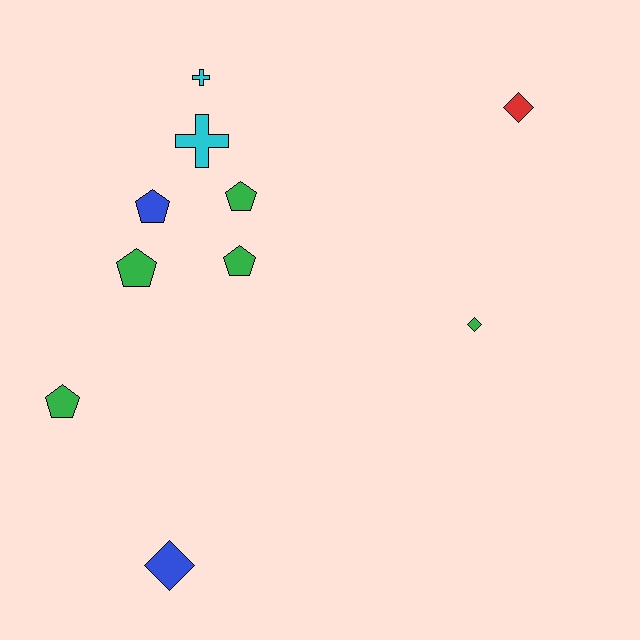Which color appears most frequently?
Green, with 5 objects.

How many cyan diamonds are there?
There are no cyan diamonds.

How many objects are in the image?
There are 10 objects.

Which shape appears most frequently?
Pentagon, with 5 objects.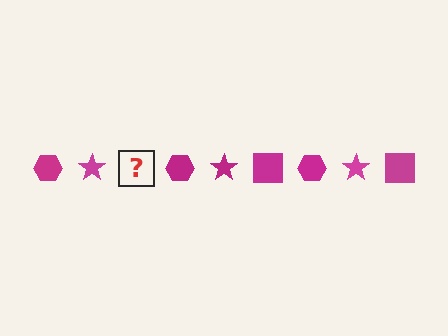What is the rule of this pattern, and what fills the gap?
The rule is that the pattern cycles through hexagon, star, square shapes in magenta. The gap should be filled with a magenta square.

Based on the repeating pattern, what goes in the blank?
The blank should be a magenta square.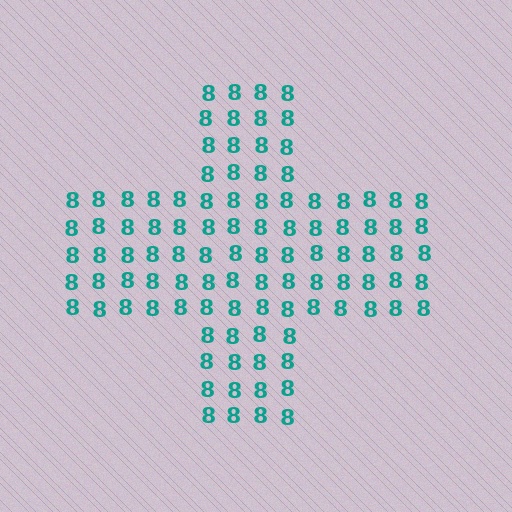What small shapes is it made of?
It is made of small digit 8's.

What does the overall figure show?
The overall figure shows a cross.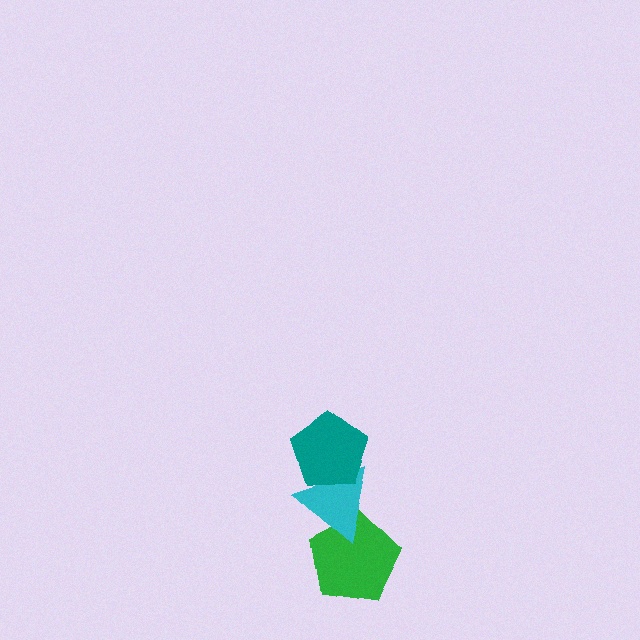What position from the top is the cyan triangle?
The cyan triangle is 2nd from the top.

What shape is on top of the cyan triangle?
The teal pentagon is on top of the cyan triangle.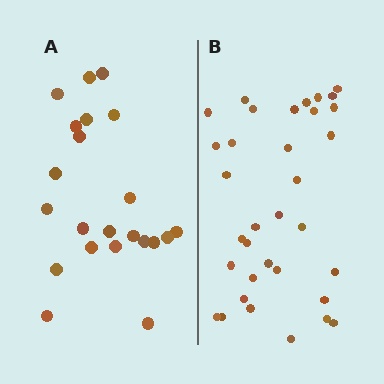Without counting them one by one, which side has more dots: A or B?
Region B (the right region) has more dots.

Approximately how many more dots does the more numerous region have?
Region B has roughly 12 or so more dots than region A.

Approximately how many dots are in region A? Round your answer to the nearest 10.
About 20 dots. (The exact count is 22, which rounds to 20.)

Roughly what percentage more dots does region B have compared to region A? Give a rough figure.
About 55% more.